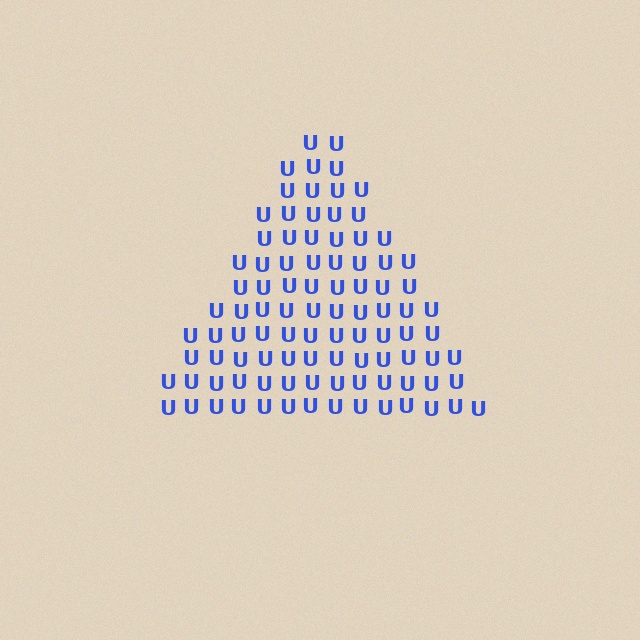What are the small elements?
The small elements are letter U's.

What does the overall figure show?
The overall figure shows a triangle.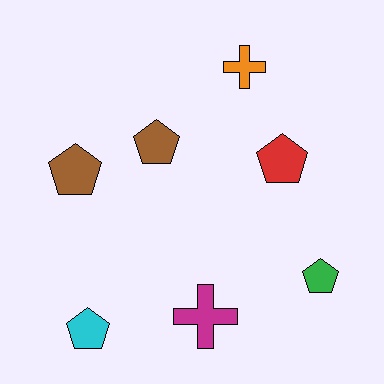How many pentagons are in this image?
There are 5 pentagons.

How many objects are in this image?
There are 7 objects.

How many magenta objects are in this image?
There is 1 magenta object.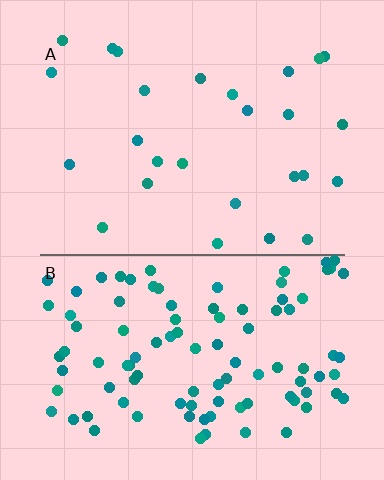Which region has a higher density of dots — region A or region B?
B (the bottom).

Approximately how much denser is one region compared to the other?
Approximately 3.7× — region B over region A.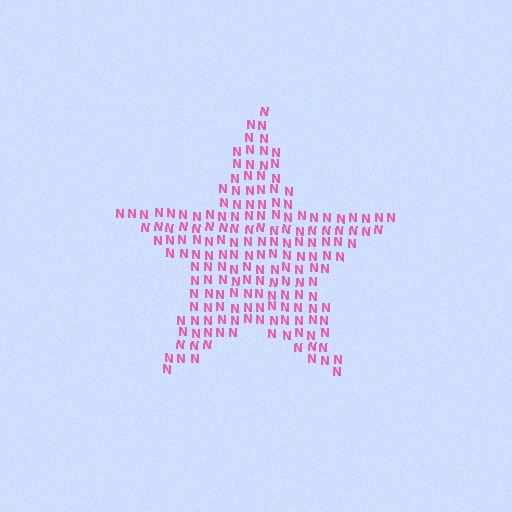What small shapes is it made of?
It is made of small letter N's.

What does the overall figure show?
The overall figure shows a star.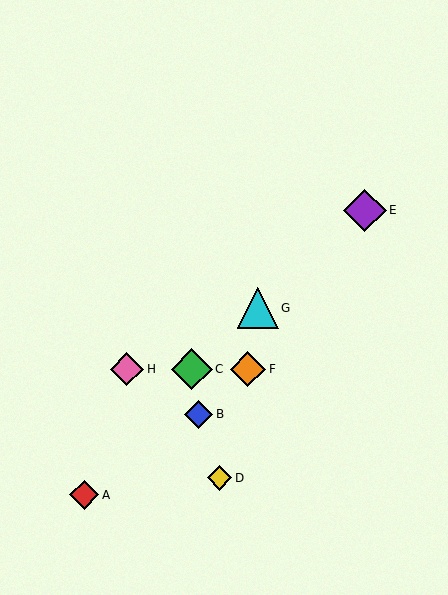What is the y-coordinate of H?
Object H is at y≈369.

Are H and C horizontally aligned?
Yes, both are at y≈369.